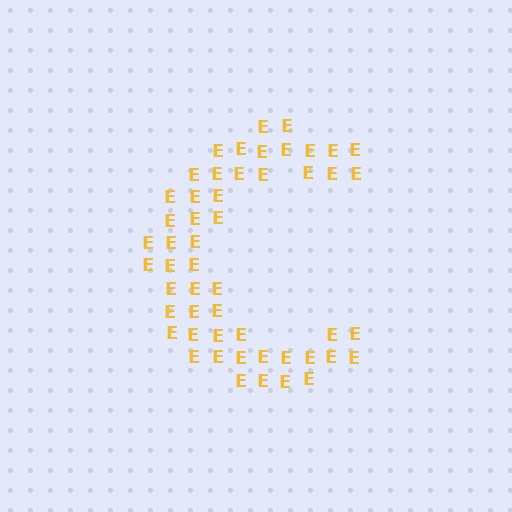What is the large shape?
The large shape is the letter C.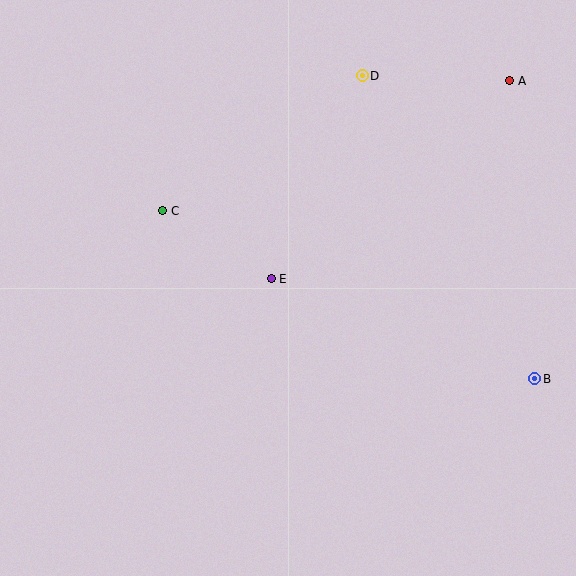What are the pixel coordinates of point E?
Point E is at (271, 279).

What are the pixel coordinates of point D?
Point D is at (362, 76).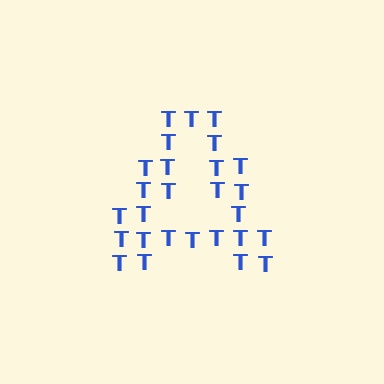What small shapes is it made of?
It is made of small letter T's.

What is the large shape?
The large shape is the letter A.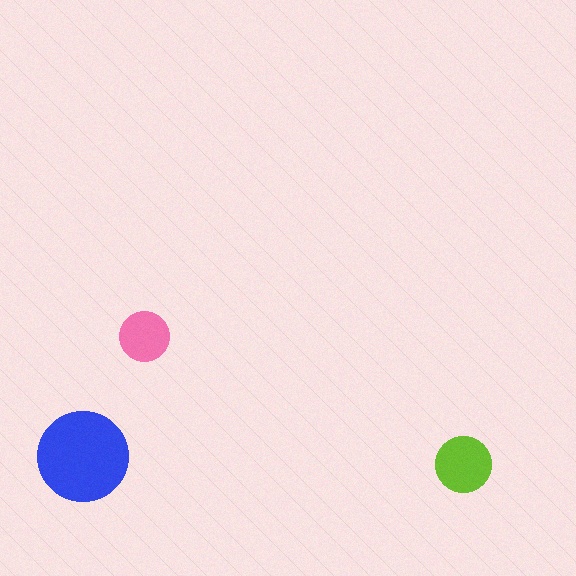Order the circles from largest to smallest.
the blue one, the lime one, the pink one.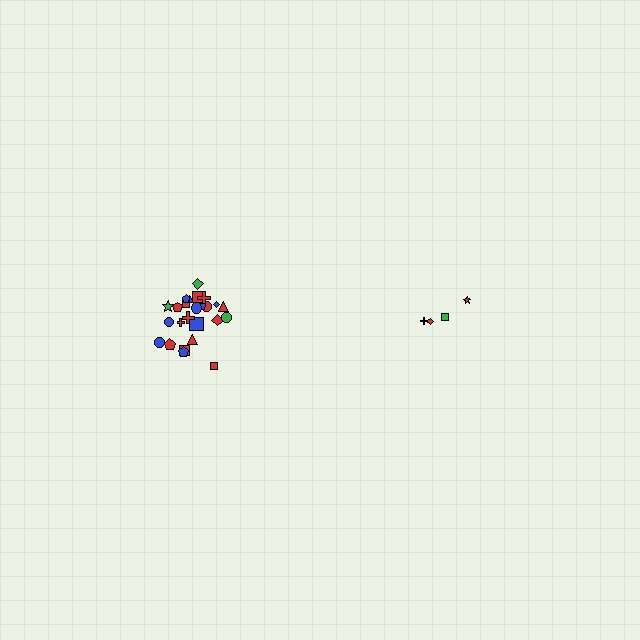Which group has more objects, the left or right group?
The left group.